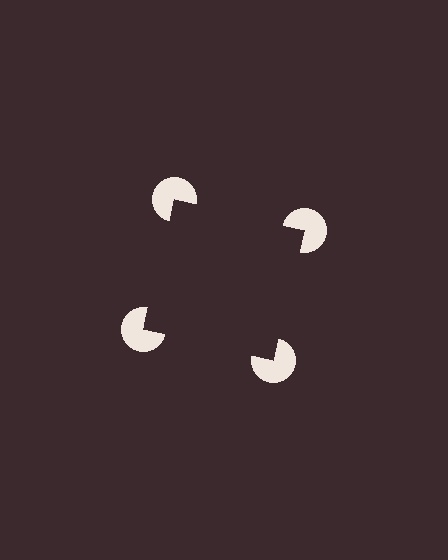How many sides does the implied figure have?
4 sides.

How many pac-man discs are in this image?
There are 4 — one at each vertex of the illusory square.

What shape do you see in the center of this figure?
An illusory square — its edges are inferred from the aligned wedge cuts in the pac-man discs, not physically drawn.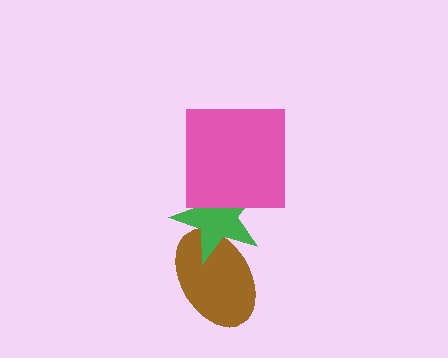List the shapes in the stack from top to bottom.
From top to bottom: the pink square, the green star, the brown ellipse.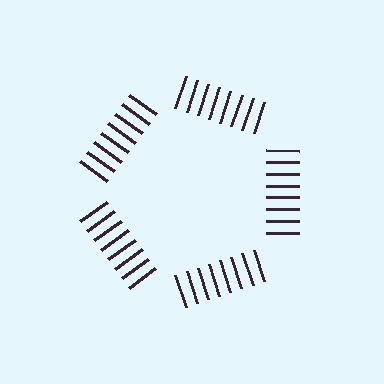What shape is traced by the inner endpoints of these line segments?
An illusory pentagon — the line segments terminate on its edges but no continuous stroke is drawn.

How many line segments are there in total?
40 — 8 along each of the 5 edges.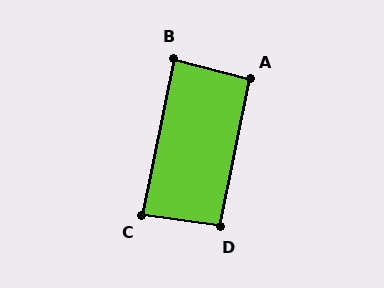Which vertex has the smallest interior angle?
C, at approximately 86 degrees.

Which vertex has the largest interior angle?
A, at approximately 94 degrees.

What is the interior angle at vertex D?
Approximately 93 degrees (approximately right).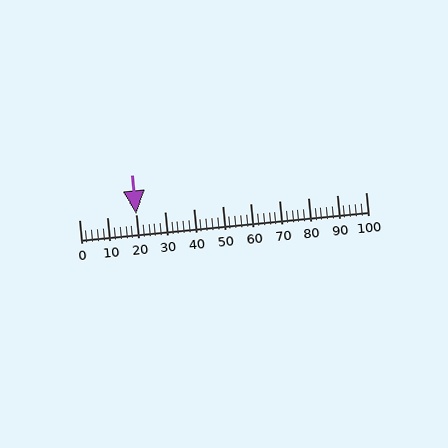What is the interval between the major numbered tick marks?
The major tick marks are spaced 10 units apart.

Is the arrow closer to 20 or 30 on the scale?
The arrow is closer to 20.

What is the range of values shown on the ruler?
The ruler shows values from 0 to 100.